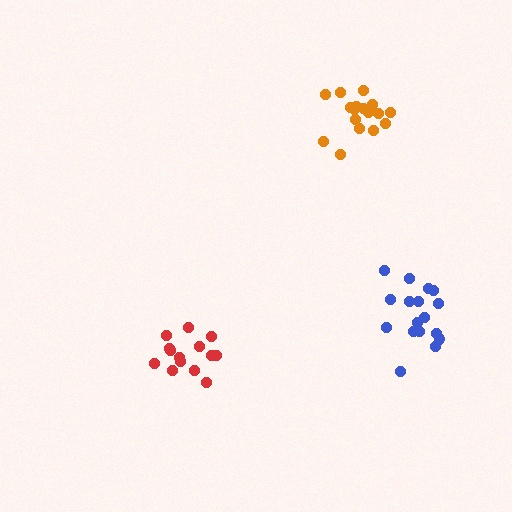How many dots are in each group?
Group 1: 14 dots, Group 2: 17 dots, Group 3: 17 dots (48 total).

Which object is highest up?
The orange cluster is topmost.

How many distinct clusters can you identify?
There are 3 distinct clusters.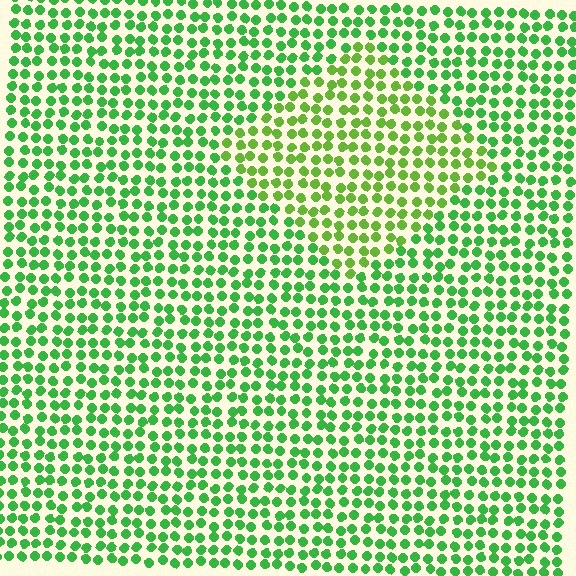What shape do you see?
I see a diamond.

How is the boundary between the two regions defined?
The boundary is defined purely by a slight shift in hue (about 27 degrees). Spacing, size, and orientation are identical on both sides.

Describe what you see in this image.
The image is filled with small green elements in a uniform arrangement. A diamond-shaped region is visible where the elements are tinted to a slightly different hue, forming a subtle color boundary.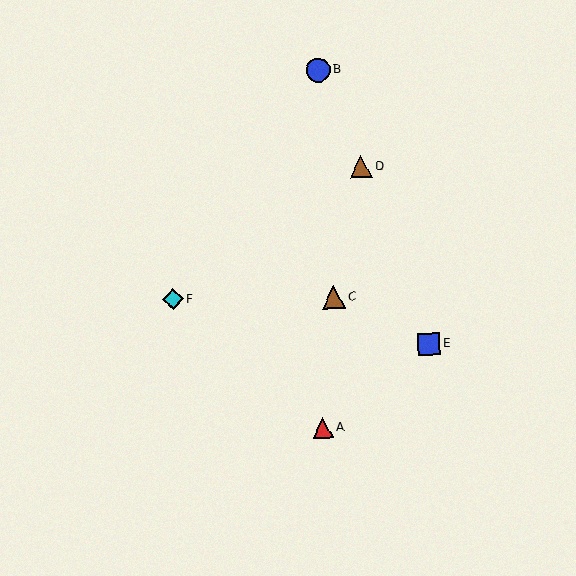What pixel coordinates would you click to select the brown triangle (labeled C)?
Click at (334, 297) to select the brown triangle C.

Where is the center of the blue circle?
The center of the blue circle is at (318, 70).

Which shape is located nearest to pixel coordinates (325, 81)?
The blue circle (labeled B) at (318, 70) is nearest to that location.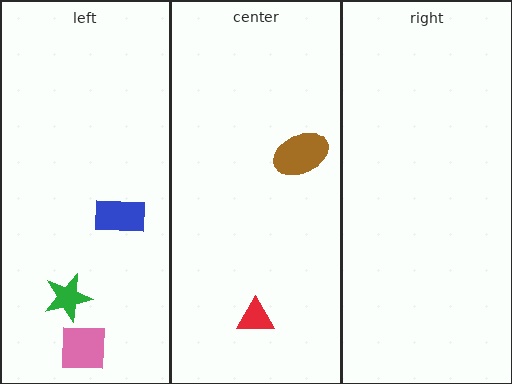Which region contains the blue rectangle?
The left region.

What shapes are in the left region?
The blue rectangle, the green star, the pink square.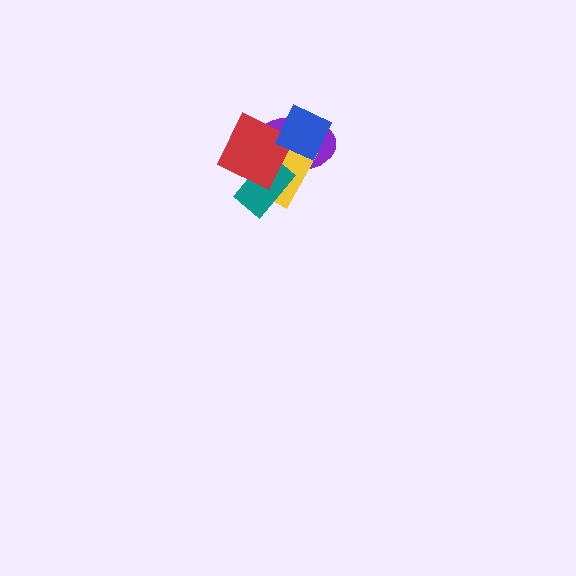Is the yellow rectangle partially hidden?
Yes, it is partially covered by another shape.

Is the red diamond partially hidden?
Yes, it is partially covered by another shape.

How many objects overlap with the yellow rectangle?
4 objects overlap with the yellow rectangle.